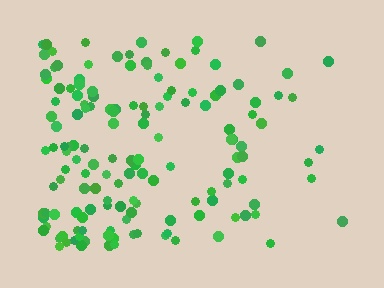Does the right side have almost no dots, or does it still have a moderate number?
Still a moderate number, just noticeably fewer than the left.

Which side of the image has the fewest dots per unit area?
The right.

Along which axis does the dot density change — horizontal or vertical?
Horizontal.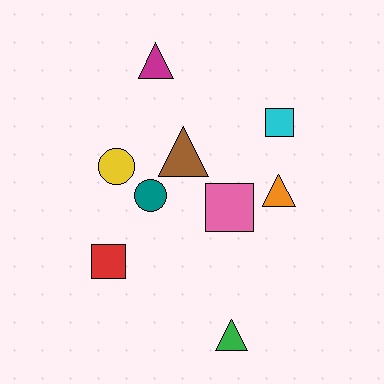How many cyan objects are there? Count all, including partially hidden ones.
There is 1 cyan object.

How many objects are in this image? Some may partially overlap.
There are 9 objects.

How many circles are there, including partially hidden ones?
There are 2 circles.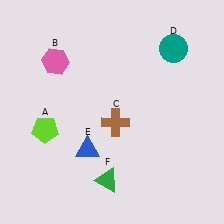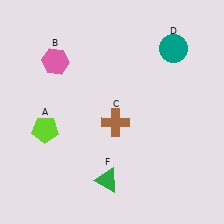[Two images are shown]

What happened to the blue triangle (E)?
The blue triangle (E) was removed in Image 2. It was in the bottom-left area of Image 1.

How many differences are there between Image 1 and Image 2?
There is 1 difference between the two images.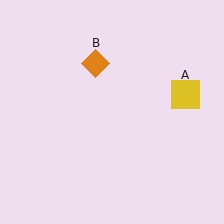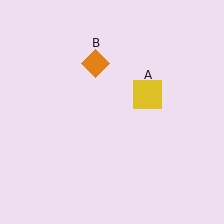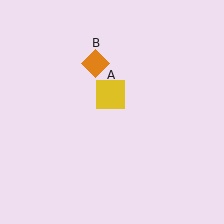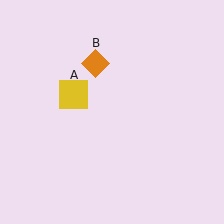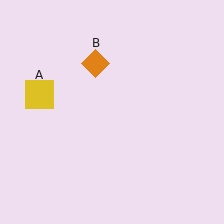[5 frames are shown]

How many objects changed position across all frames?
1 object changed position: yellow square (object A).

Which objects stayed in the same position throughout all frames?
Orange diamond (object B) remained stationary.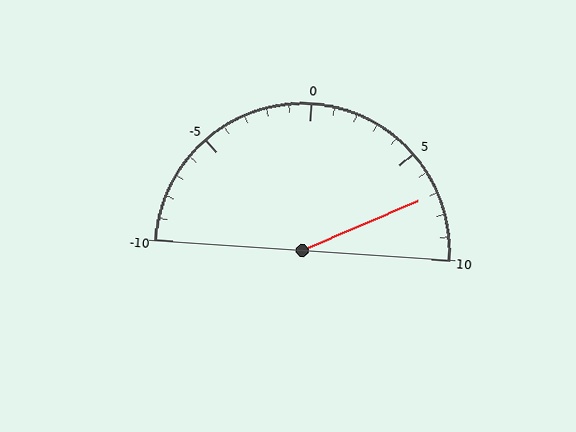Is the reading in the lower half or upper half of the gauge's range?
The reading is in the upper half of the range (-10 to 10).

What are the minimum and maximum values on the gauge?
The gauge ranges from -10 to 10.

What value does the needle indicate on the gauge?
The needle indicates approximately 7.